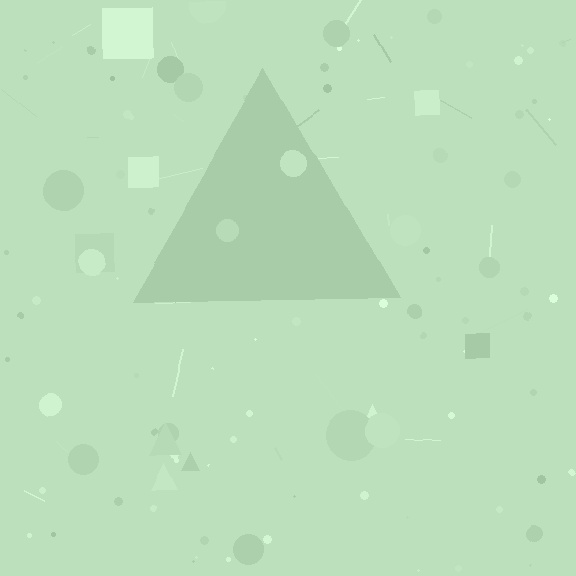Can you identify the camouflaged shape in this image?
The camouflaged shape is a triangle.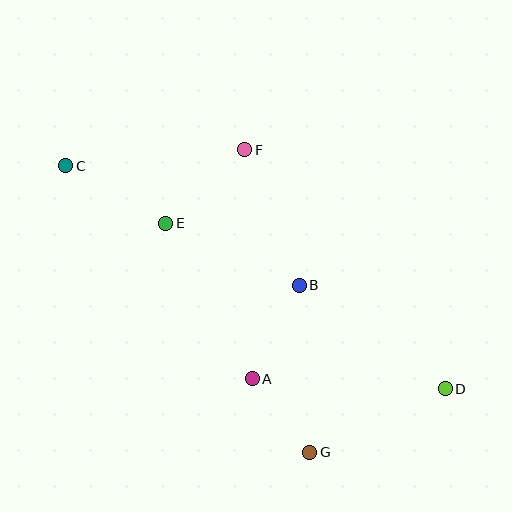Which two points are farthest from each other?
Points C and D are farthest from each other.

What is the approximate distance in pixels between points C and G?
The distance between C and G is approximately 376 pixels.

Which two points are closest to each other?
Points A and G are closest to each other.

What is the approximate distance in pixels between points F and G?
The distance between F and G is approximately 309 pixels.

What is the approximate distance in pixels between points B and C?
The distance between B and C is approximately 263 pixels.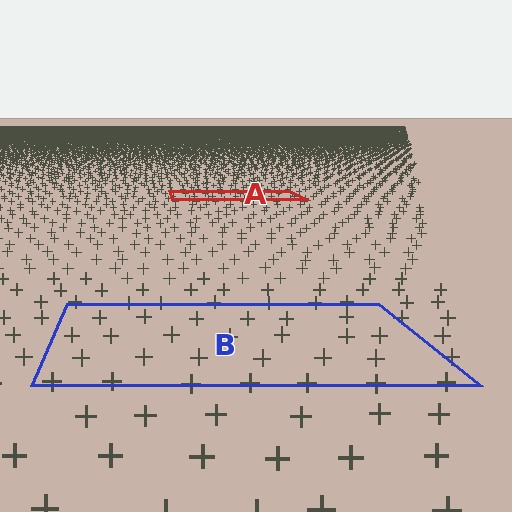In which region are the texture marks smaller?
The texture marks are smaller in region A, because it is farther away.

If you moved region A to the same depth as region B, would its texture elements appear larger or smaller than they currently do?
They would appear larger. At a closer depth, the same texture elements are projected at a bigger on-screen size.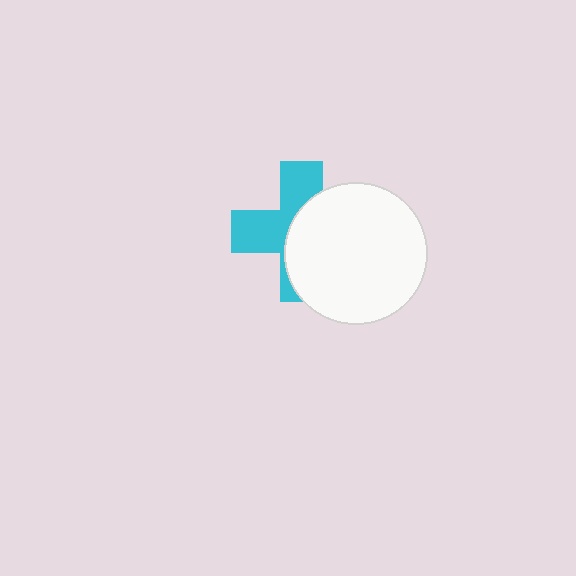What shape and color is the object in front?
The object in front is a white circle.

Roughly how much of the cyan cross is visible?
About half of it is visible (roughly 47%).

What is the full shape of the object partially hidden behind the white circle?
The partially hidden object is a cyan cross.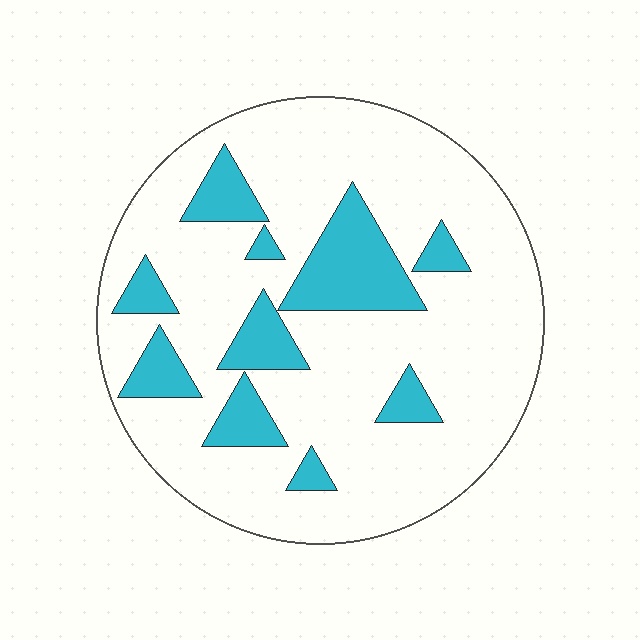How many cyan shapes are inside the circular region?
10.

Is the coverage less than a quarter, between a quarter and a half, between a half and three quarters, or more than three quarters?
Less than a quarter.